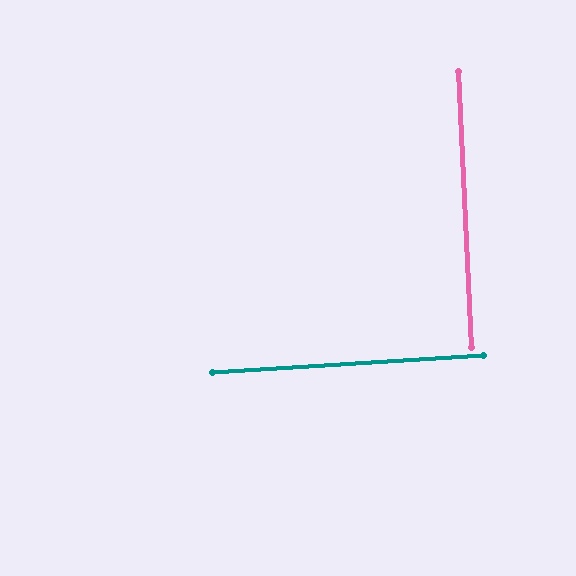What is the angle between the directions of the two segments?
Approximately 89 degrees.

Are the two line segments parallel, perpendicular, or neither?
Perpendicular — they meet at approximately 89°.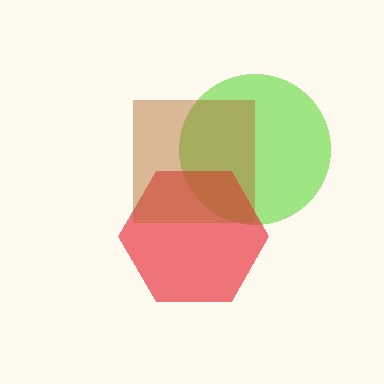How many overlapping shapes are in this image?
There are 3 overlapping shapes in the image.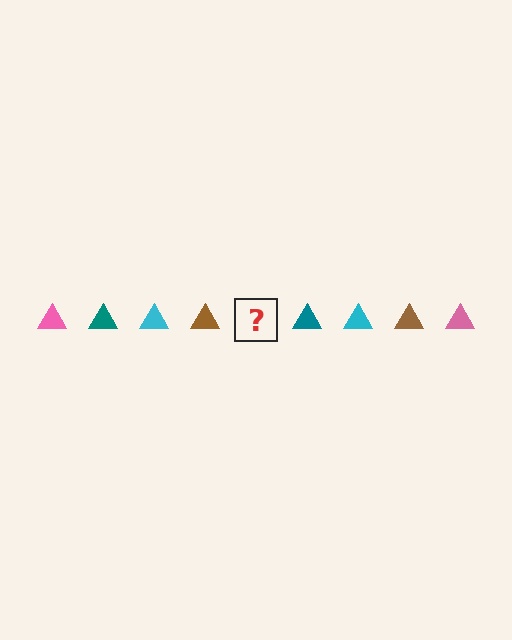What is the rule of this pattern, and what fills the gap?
The rule is that the pattern cycles through pink, teal, cyan, brown triangles. The gap should be filled with a pink triangle.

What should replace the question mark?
The question mark should be replaced with a pink triangle.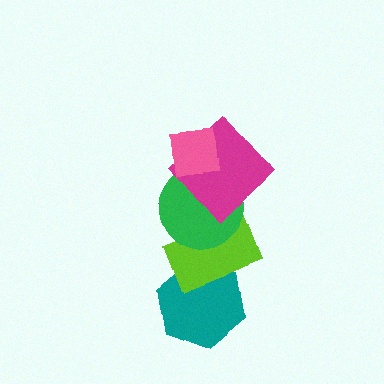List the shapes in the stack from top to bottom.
From top to bottom: the pink square, the magenta diamond, the green circle, the lime rectangle, the teal hexagon.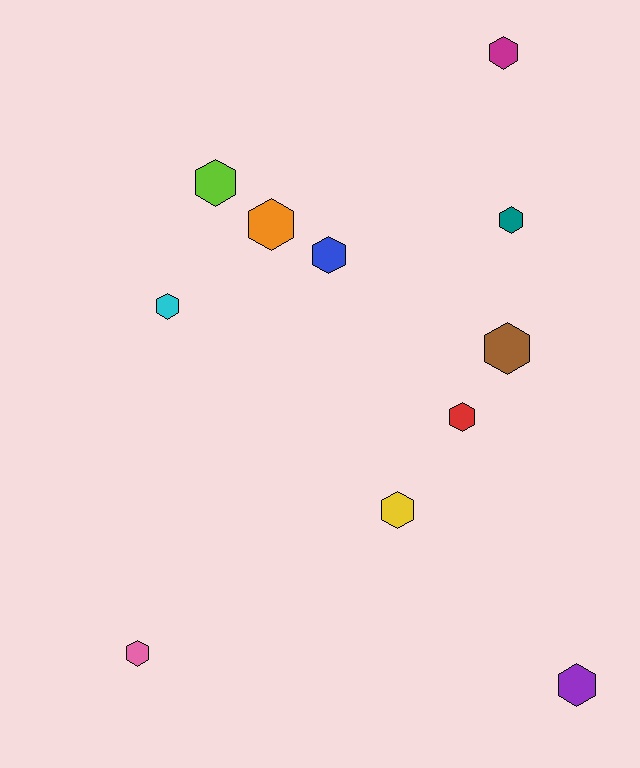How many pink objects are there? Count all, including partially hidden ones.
There is 1 pink object.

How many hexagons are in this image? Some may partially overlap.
There are 11 hexagons.